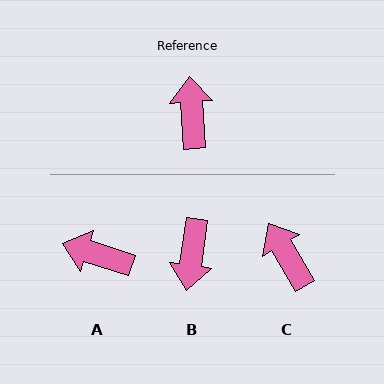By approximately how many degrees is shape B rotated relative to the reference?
Approximately 168 degrees counter-clockwise.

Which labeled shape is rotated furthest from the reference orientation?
B, about 168 degrees away.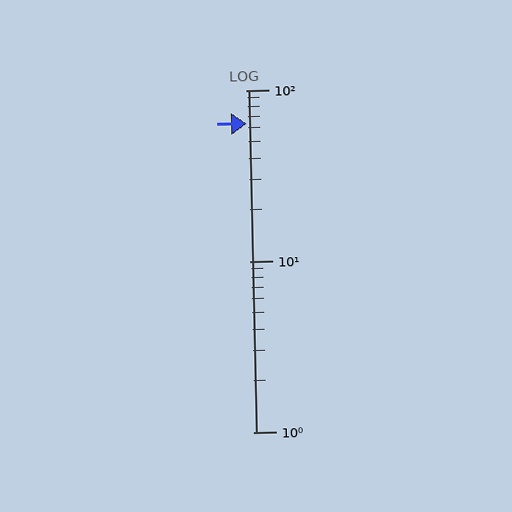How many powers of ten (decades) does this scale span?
The scale spans 2 decades, from 1 to 100.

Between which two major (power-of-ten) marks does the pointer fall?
The pointer is between 10 and 100.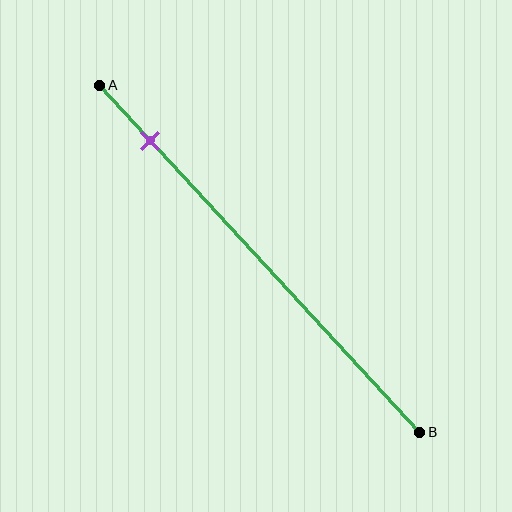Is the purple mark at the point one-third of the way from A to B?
No, the mark is at about 15% from A, not at the 33% one-third point.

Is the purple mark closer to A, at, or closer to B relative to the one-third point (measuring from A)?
The purple mark is closer to point A than the one-third point of segment AB.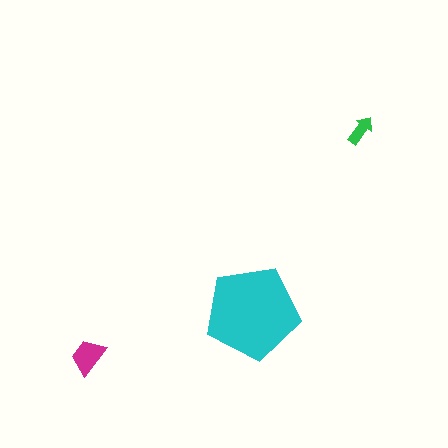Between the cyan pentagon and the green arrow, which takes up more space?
The cyan pentagon.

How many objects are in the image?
There are 3 objects in the image.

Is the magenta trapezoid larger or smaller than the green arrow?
Larger.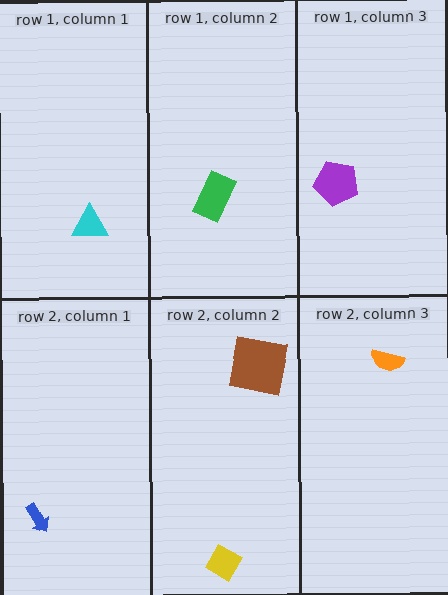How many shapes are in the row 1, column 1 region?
1.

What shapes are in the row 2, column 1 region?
The blue arrow.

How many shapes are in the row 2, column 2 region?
2.